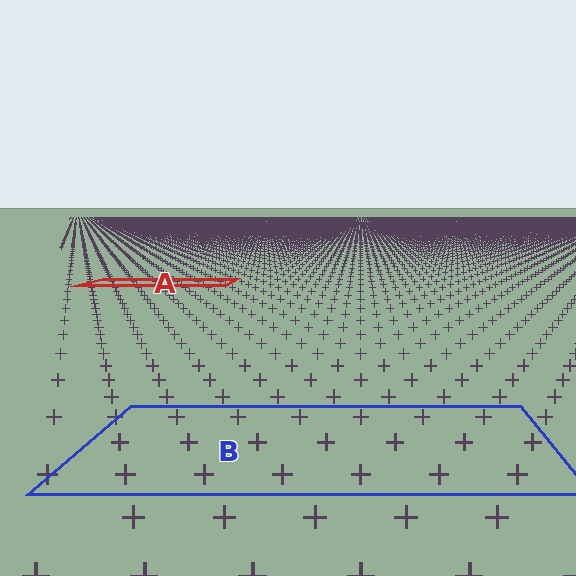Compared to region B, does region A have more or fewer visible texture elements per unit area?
Region A has more texture elements per unit area — they are packed more densely because it is farther away.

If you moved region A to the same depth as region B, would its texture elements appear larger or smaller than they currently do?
They would appear larger. At a closer depth, the same texture elements are projected at a bigger on-screen size.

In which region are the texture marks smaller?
The texture marks are smaller in region A, because it is farther away.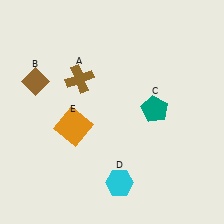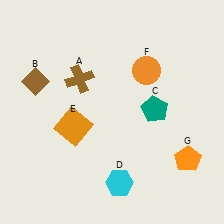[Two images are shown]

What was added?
An orange circle (F), an orange pentagon (G) were added in Image 2.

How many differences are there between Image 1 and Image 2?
There are 2 differences between the two images.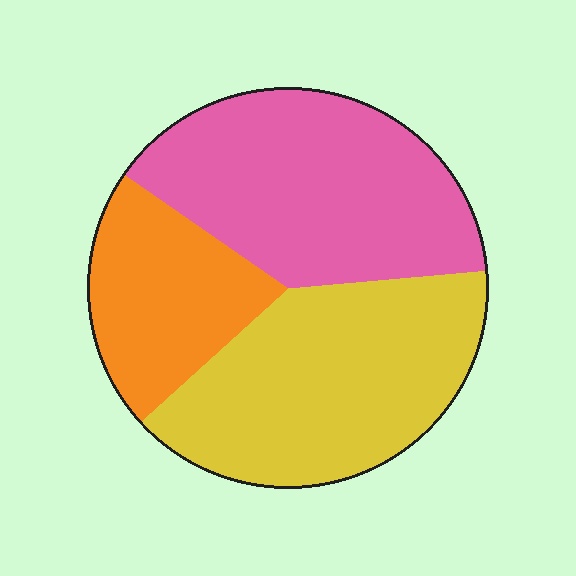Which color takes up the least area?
Orange, at roughly 20%.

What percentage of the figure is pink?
Pink covers 39% of the figure.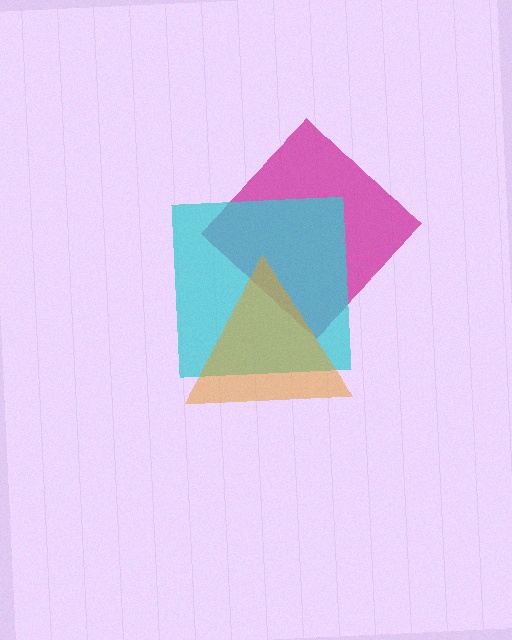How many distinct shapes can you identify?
There are 3 distinct shapes: a magenta diamond, a cyan square, an orange triangle.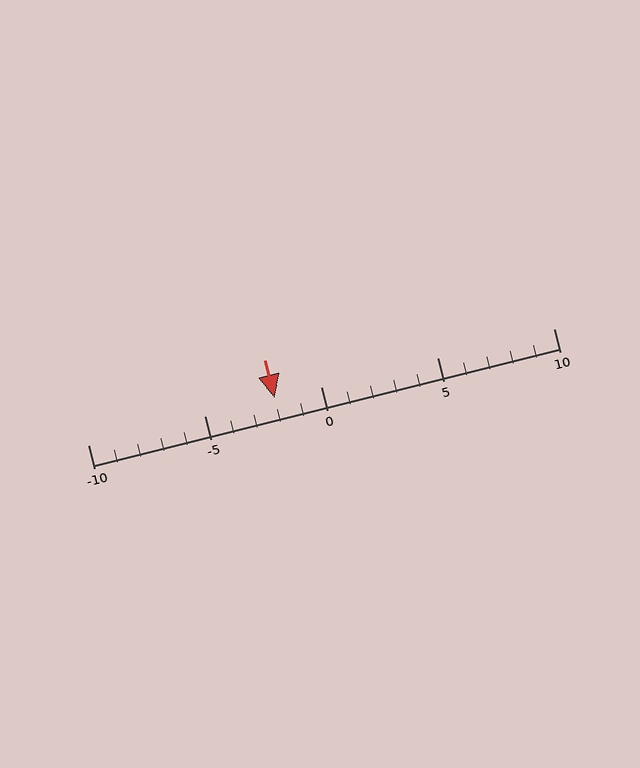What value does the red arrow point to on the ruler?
The red arrow points to approximately -2.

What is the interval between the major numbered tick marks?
The major tick marks are spaced 5 units apart.